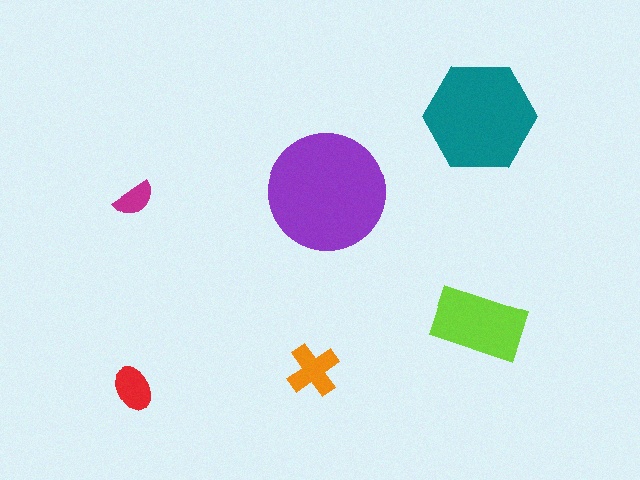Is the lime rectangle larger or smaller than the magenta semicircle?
Larger.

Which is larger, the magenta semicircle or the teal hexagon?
The teal hexagon.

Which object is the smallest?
The magenta semicircle.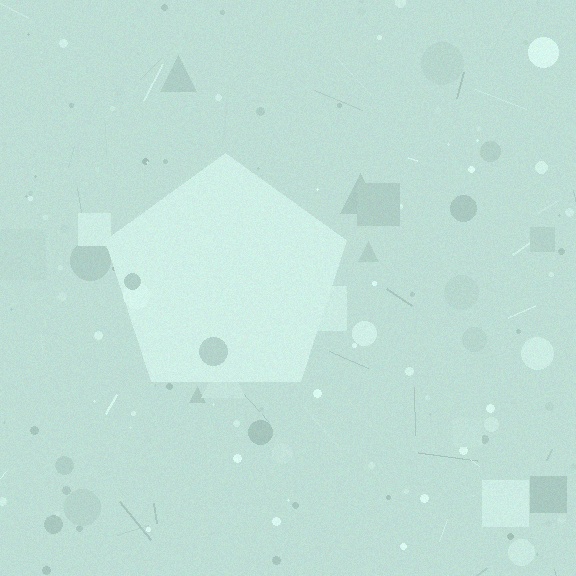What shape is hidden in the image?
A pentagon is hidden in the image.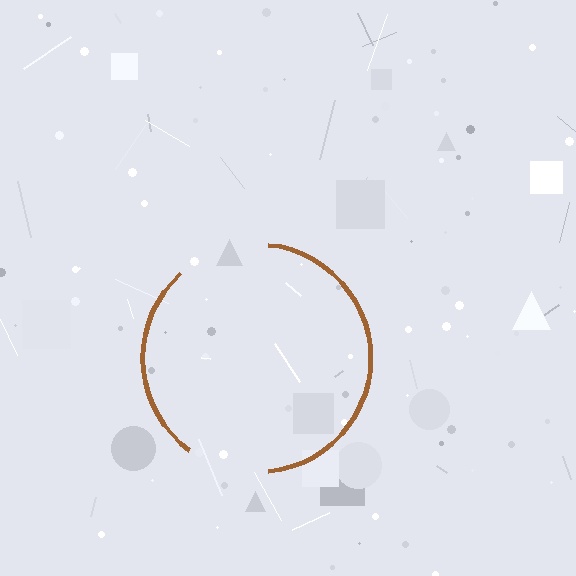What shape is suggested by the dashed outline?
The dashed outline suggests a circle.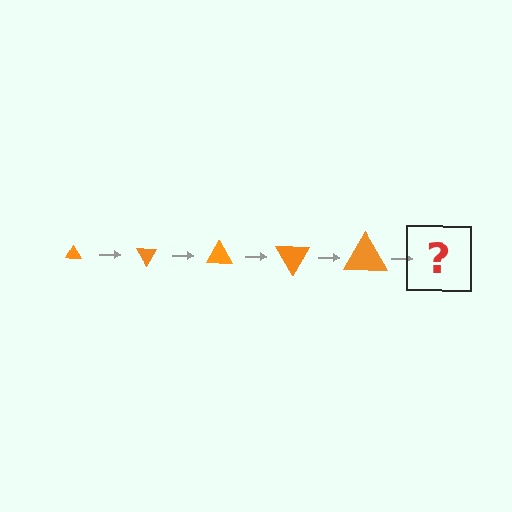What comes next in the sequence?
The next element should be a triangle, larger than the previous one and rotated 300 degrees from the start.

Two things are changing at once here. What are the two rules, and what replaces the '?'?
The two rules are that the triangle grows larger each step and it rotates 60 degrees each step. The '?' should be a triangle, larger than the previous one and rotated 300 degrees from the start.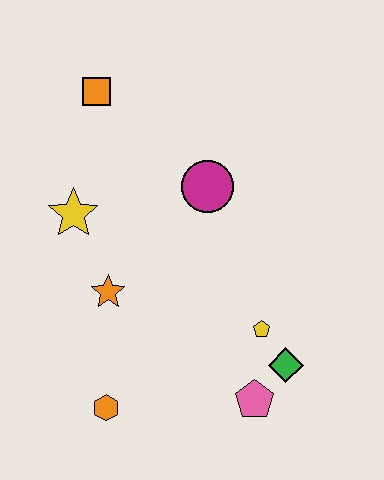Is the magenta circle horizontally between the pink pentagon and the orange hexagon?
Yes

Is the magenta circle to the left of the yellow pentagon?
Yes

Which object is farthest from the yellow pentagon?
The orange square is farthest from the yellow pentagon.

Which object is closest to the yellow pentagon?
The green diamond is closest to the yellow pentagon.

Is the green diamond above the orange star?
No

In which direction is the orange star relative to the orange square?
The orange star is below the orange square.